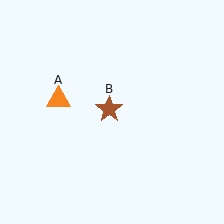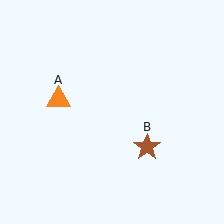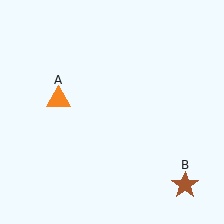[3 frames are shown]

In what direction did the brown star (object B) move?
The brown star (object B) moved down and to the right.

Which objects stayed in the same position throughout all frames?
Orange triangle (object A) remained stationary.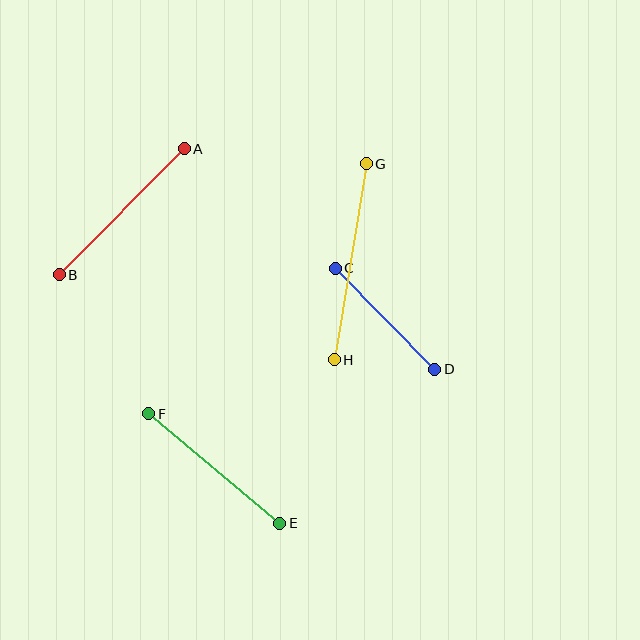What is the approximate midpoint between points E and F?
The midpoint is at approximately (214, 468) pixels.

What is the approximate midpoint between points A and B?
The midpoint is at approximately (122, 212) pixels.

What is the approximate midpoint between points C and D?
The midpoint is at approximately (385, 319) pixels.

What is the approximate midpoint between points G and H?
The midpoint is at approximately (350, 262) pixels.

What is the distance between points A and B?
The distance is approximately 177 pixels.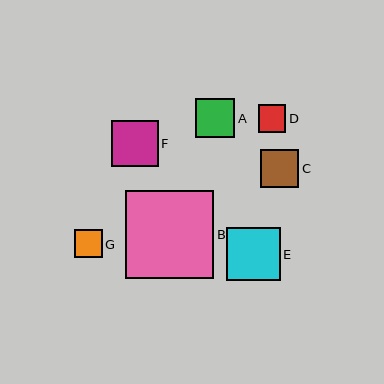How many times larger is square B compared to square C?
Square B is approximately 2.3 times the size of square C.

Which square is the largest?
Square B is the largest with a size of approximately 88 pixels.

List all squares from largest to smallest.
From largest to smallest: B, E, F, A, C, G, D.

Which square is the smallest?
Square D is the smallest with a size of approximately 27 pixels.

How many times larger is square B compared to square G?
Square B is approximately 3.1 times the size of square G.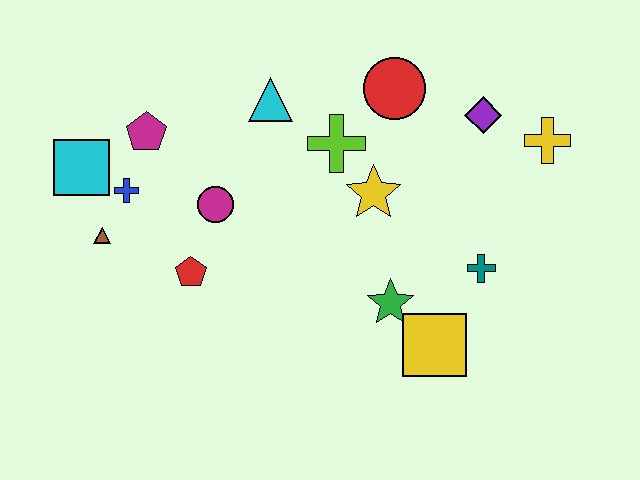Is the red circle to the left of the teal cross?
Yes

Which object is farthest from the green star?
The cyan square is farthest from the green star.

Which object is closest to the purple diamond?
The yellow cross is closest to the purple diamond.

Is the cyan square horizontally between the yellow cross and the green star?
No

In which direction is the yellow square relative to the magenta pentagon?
The yellow square is to the right of the magenta pentagon.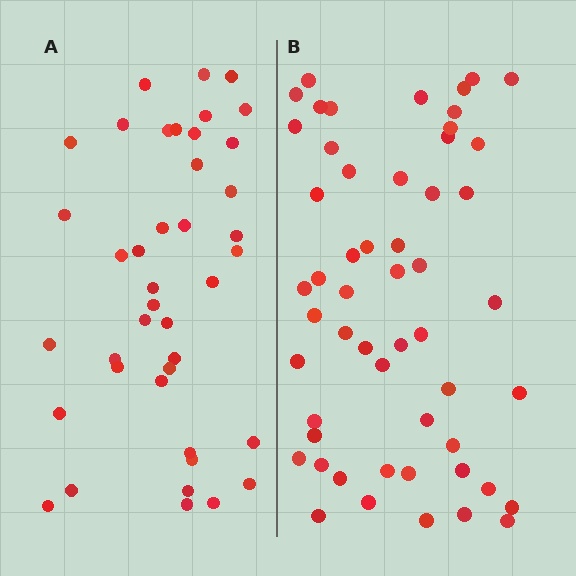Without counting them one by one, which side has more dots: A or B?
Region B (the right region) has more dots.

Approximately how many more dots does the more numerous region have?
Region B has approximately 15 more dots than region A.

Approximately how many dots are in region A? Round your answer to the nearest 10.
About 40 dots. (The exact count is 41, which rounds to 40.)